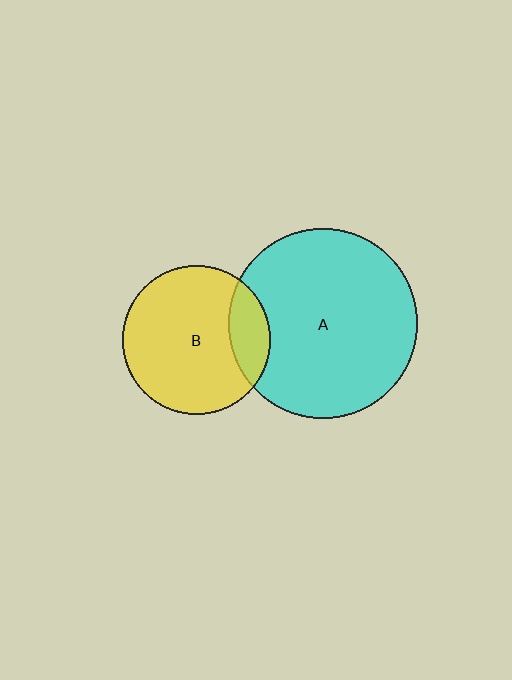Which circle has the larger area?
Circle A (cyan).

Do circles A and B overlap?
Yes.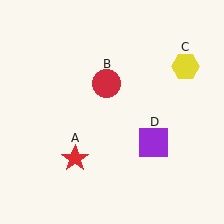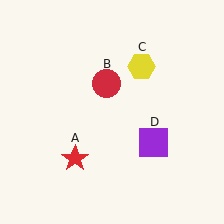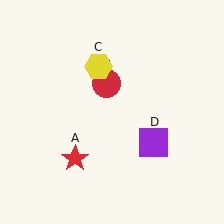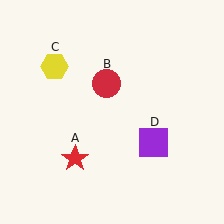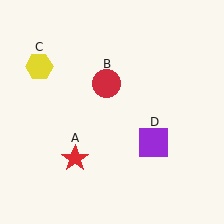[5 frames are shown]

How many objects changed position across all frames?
1 object changed position: yellow hexagon (object C).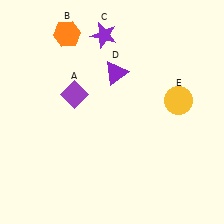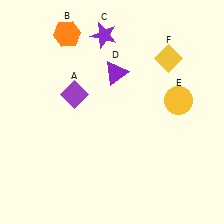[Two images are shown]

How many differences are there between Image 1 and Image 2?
There is 1 difference between the two images.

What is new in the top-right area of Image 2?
A yellow diamond (F) was added in the top-right area of Image 2.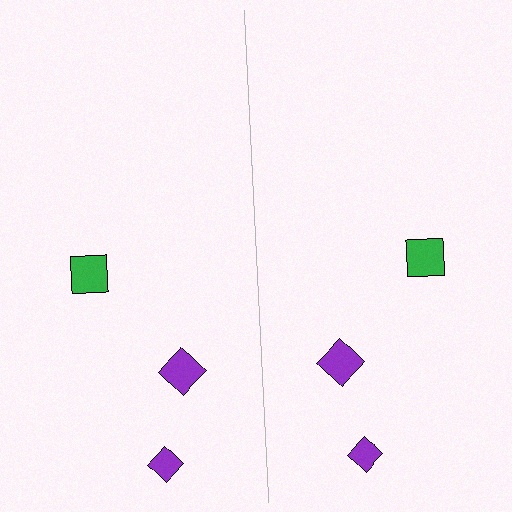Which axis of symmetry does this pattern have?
The pattern has a vertical axis of symmetry running through the center of the image.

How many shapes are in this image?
There are 6 shapes in this image.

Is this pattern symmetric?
Yes, this pattern has bilateral (reflection) symmetry.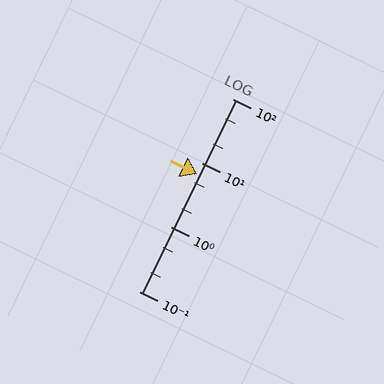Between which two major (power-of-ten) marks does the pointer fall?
The pointer is between 1 and 10.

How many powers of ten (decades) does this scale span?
The scale spans 3 decades, from 0.1 to 100.